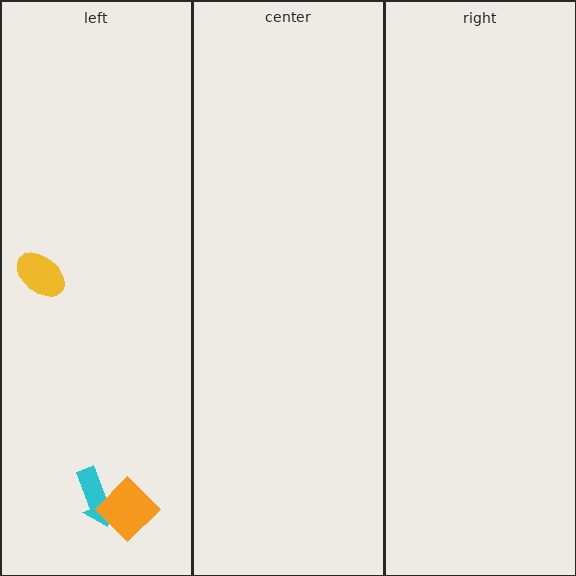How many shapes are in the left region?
3.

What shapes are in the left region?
The cyan arrow, the orange diamond, the yellow ellipse.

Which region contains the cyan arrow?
The left region.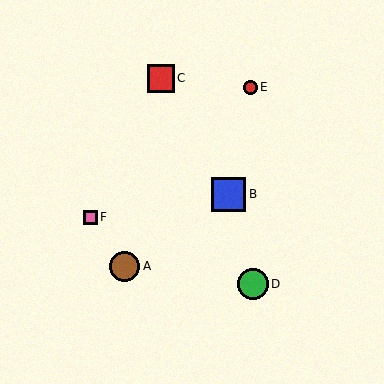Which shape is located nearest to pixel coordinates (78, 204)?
The pink square (labeled F) at (91, 217) is nearest to that location.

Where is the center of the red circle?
The center of the red circle is at (250, 87).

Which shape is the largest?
The blue square (labeled B) is the largest.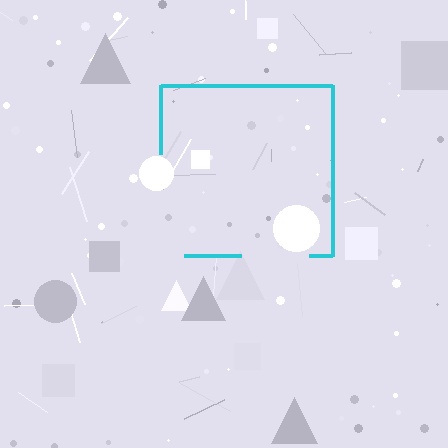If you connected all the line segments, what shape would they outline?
They would outline a square.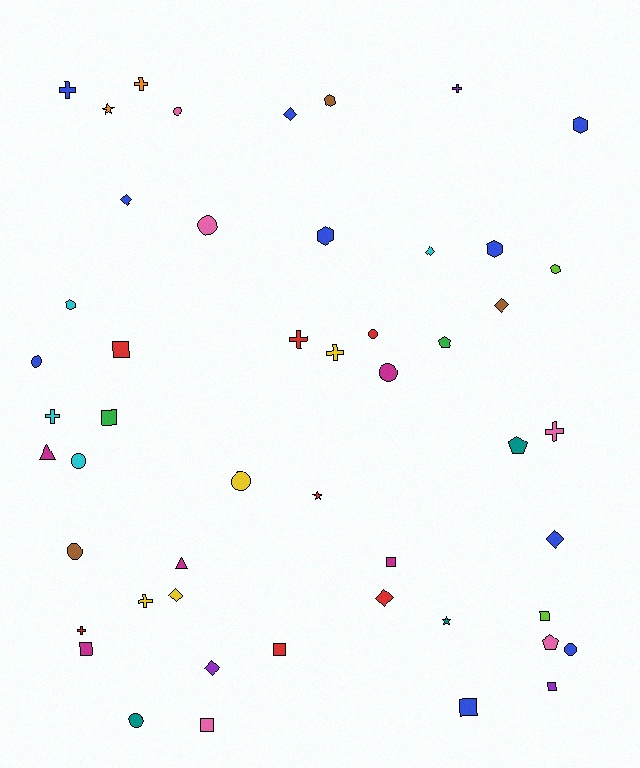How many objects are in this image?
There are 50 objects.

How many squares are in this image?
There are 9 squares.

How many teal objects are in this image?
There are 3 teal objects.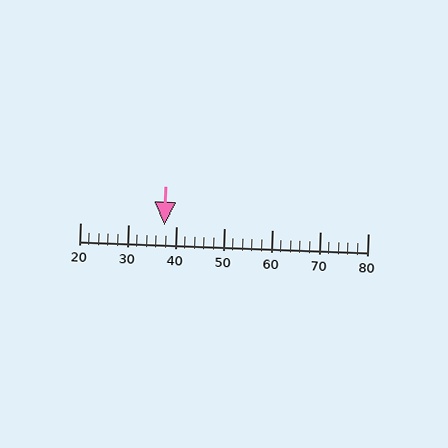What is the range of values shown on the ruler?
The ruler shows values from 20 to 80.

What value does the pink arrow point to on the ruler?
The pink arrow points to approximately 38.